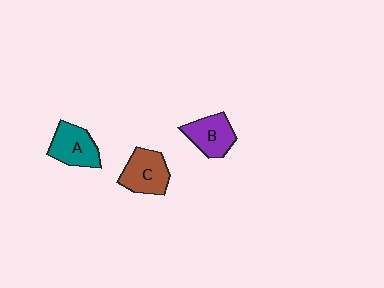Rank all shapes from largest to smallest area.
From largest to smallest: C (brown), A (teal), B (purple).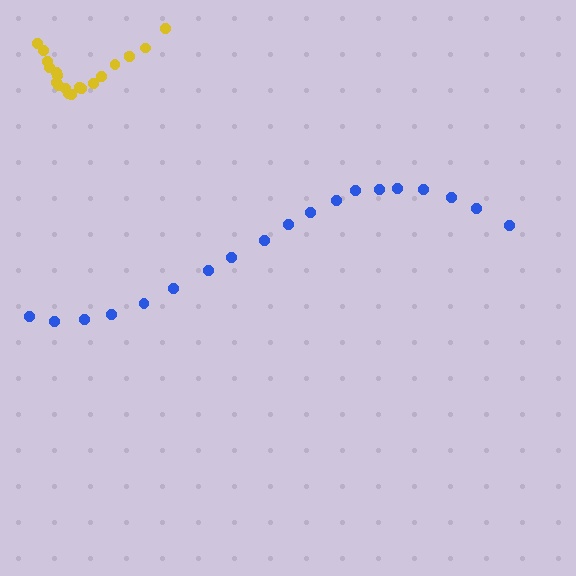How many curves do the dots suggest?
There are 2 distinct paths.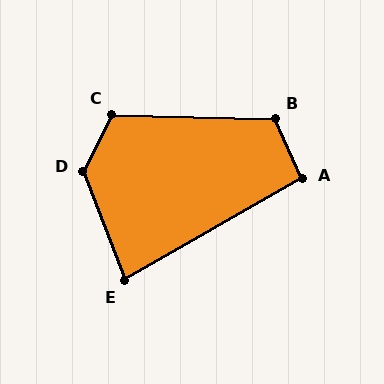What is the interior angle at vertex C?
Approximately 116 degrees (obtuse).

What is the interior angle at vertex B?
Approximately 115 degrees (obtuse).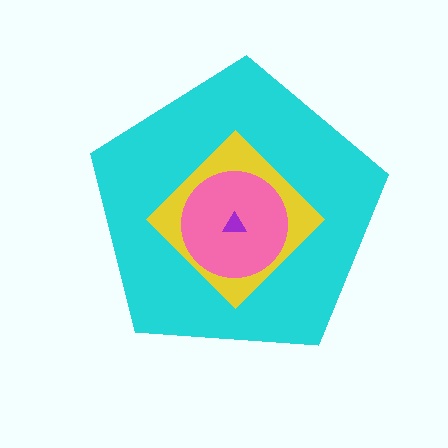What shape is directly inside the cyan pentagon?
The yellow diamond.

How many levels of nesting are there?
4.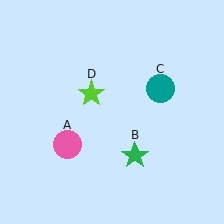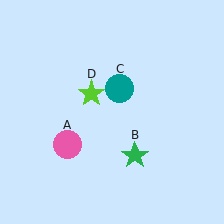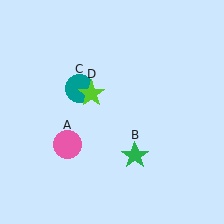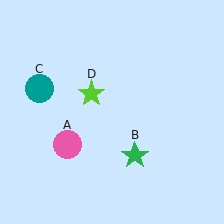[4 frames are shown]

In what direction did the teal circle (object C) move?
The teal circle (object C) moved left.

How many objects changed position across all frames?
1 object changed position: teal circle (object C).